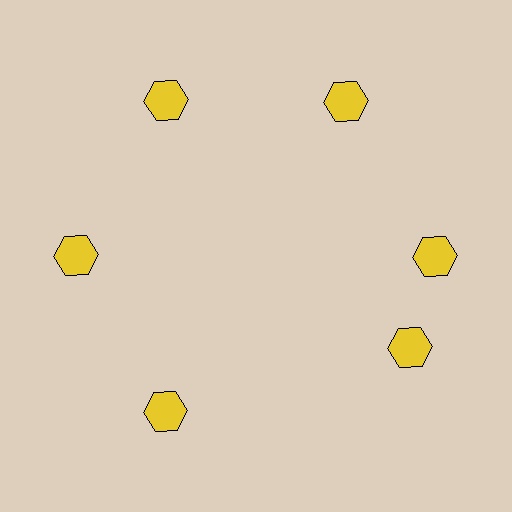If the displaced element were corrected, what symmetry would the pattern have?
It would have 6-fold rotational symmetry — the pattern would map onto itself every 60 degrees.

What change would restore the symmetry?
The symmetry would be restored by rotating it back into even spacing with its neighbors so that all 6 hexagons sit at equal angles and equal distance from the center.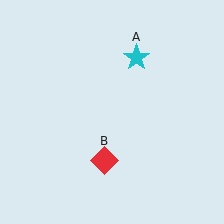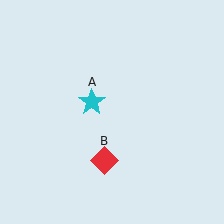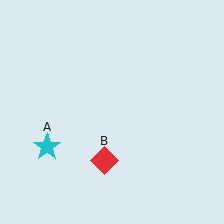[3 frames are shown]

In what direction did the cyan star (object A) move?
The cyan star (object A) moved down and to the left.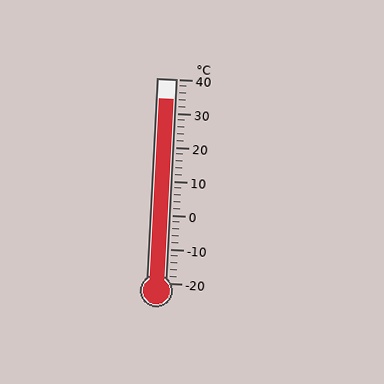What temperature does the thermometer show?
The thermometer shows approximately 34°C.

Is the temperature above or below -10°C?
The temperature is above -10°C.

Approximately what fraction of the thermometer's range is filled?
The thermometer is filled to approximately 90% of its range.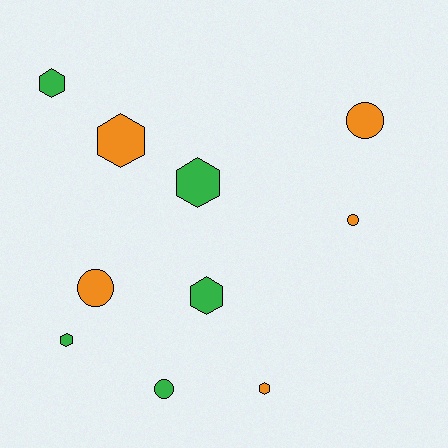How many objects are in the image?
There are 10 objects.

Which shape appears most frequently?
Hexagon, with 6 objects.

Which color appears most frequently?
Orange, with 5 objects.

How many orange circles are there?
There are 3 orange circles.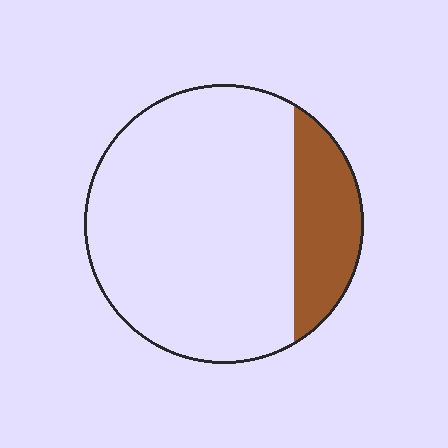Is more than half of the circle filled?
No.